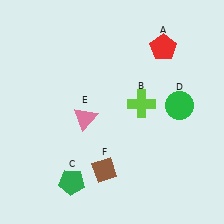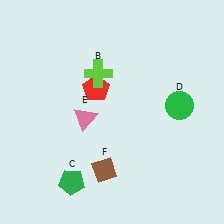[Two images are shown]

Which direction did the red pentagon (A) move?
The red pentagon (A) moved left.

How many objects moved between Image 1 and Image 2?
2 objects moved between the two images.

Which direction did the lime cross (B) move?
The lime cross (B) moved left.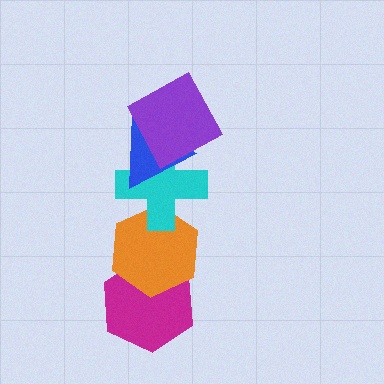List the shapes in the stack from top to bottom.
From top to bottom: the purple square, the blue triangle, the cyan cross, the orange hexagon, the magenta hexagon.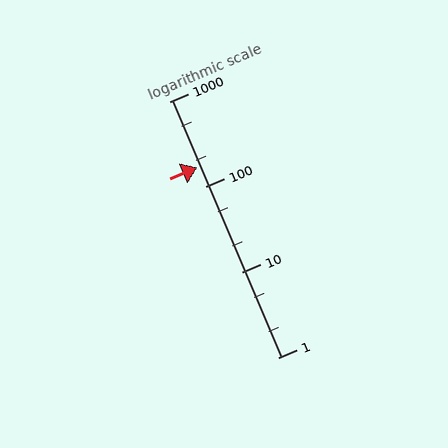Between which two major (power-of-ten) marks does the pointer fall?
The pointer is between 100 and 1000.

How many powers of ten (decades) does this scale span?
The scale spans 3 decades, from 1 to 1000.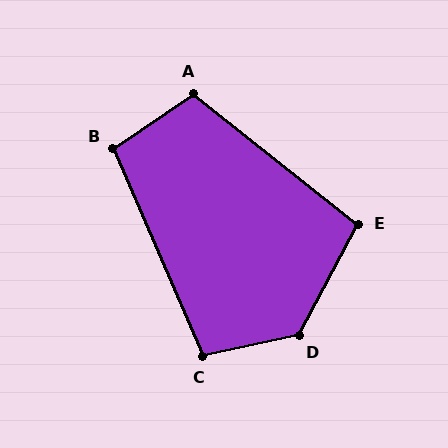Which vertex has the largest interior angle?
D, at approximately 130 degrees.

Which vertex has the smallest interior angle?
E, at approximately 100 degrees.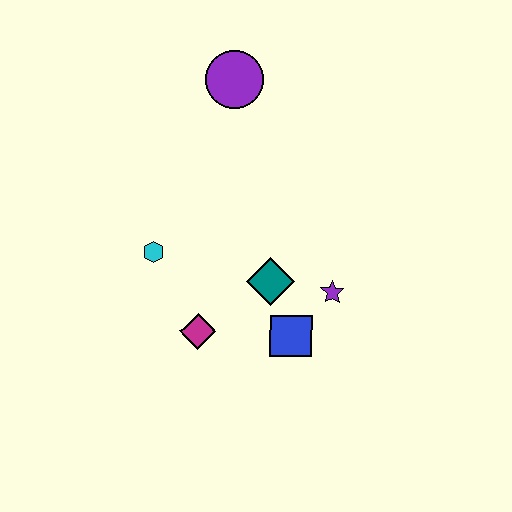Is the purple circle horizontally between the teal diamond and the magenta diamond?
Yes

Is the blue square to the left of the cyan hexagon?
No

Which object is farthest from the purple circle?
The blue square is farthest from the purple circle.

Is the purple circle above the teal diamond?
Yes